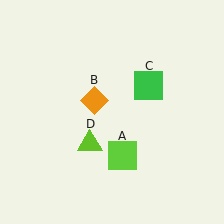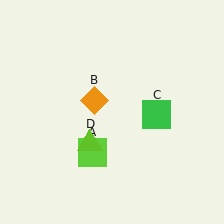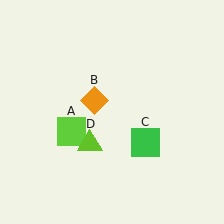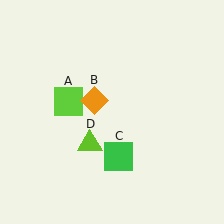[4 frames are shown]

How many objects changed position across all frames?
2 objects changed position: lime square (object A), green square (object C).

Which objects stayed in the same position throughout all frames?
Orange diamond (object B) and lime triangle (object D) remained stationary.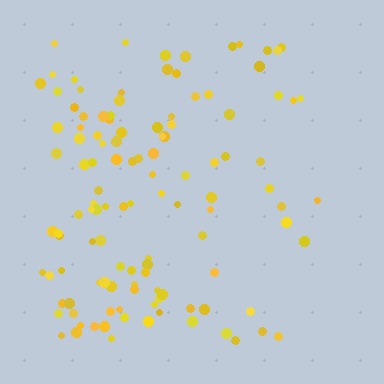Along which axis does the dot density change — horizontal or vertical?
Horizontal.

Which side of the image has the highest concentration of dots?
The left.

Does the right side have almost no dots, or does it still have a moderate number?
Still a moderate number, just noticeably fewer than the left.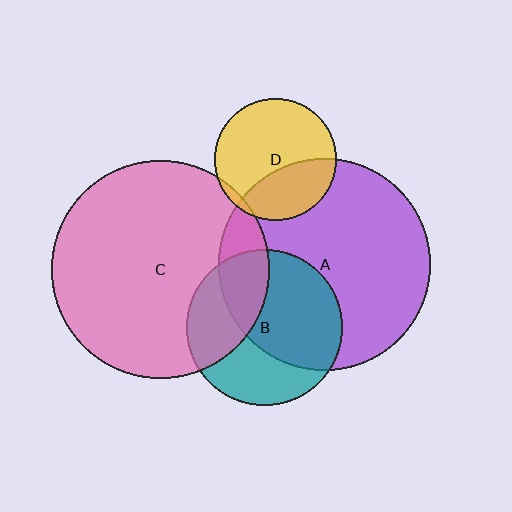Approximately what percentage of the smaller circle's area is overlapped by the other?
Approximately 5%.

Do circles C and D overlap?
Yes.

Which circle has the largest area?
Circle C (pink).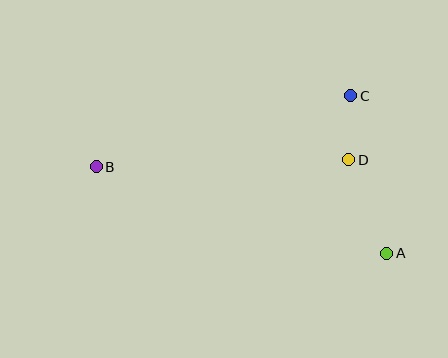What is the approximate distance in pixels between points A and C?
The distance between A and C is approximately 162 pixels.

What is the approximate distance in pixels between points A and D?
The distance between A and D is approximately 101 pixels.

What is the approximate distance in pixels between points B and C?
The distance between B and C is approximately 264 pixels.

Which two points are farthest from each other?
Points A and B are farthest from each other.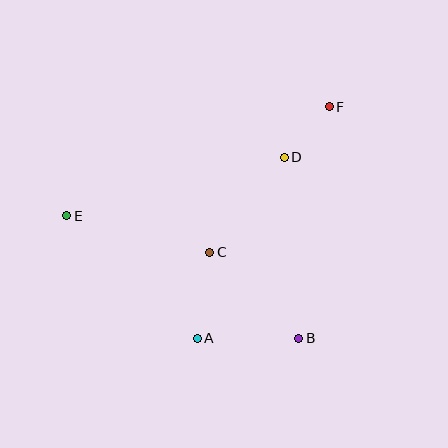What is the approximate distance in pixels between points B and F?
The distance between B and F is approximately 233 pixels.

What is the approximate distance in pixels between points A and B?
The distance between A and B is approximately 101 pixels.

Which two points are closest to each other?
Points D and F are closest to each other.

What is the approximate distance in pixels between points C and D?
The distance between C and D is approximately 121 pixels.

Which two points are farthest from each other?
Points E and F are farthest from each other.